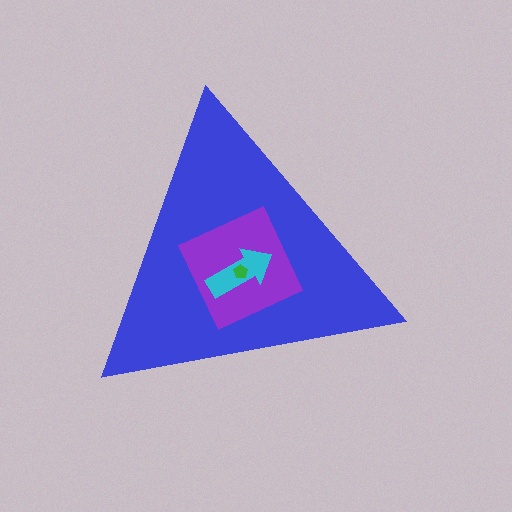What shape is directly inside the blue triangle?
The purple diamond.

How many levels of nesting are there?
4.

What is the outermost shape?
The blue triangle.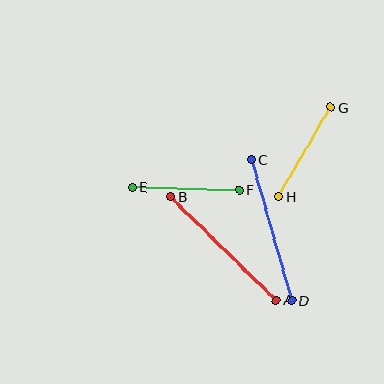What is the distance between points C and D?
The distance is approximately 147 pixels.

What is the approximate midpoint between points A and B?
The midpoint is at approximately (224, 248) pixels.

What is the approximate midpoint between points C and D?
The midpoint is at approximately (272, 230) pixels.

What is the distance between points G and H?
The distance is approximately 103 pixels.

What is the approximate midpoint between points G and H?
The midpoint is at approximately (305, 152) pixels.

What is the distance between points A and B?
The distance is approximately 148 pixels.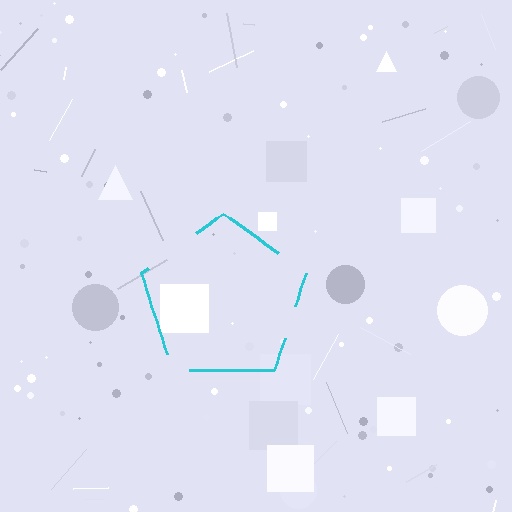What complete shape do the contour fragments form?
The contour fragments form a pentagon.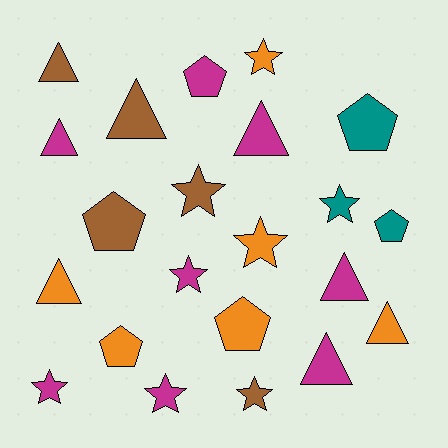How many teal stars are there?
There is 1 teal star.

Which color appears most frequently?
Magenta, with 8 objects.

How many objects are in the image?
There are 22 objects.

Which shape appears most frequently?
Star, with 8 objects.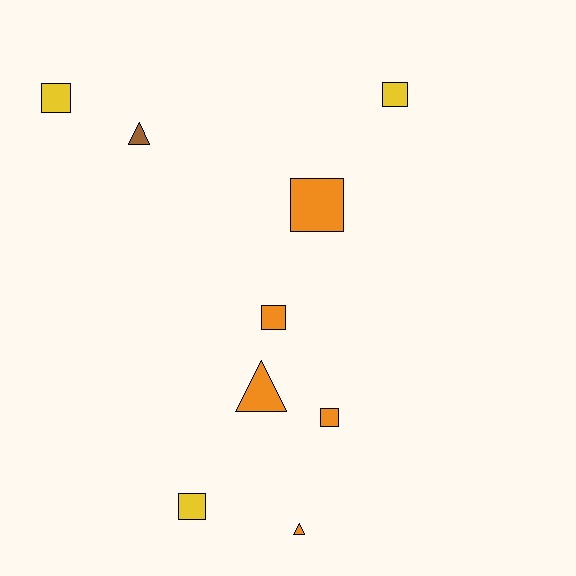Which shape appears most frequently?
Square, with 6 objects.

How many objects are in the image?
There are 9 objects.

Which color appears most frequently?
Orange, with 5 objects.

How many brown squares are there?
There are no brown squares.